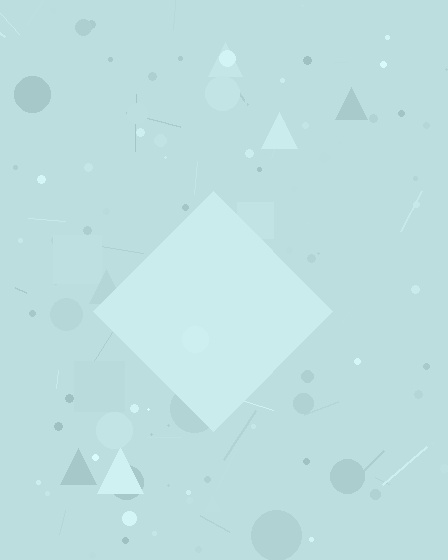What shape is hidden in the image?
A diamond is hidden in the image.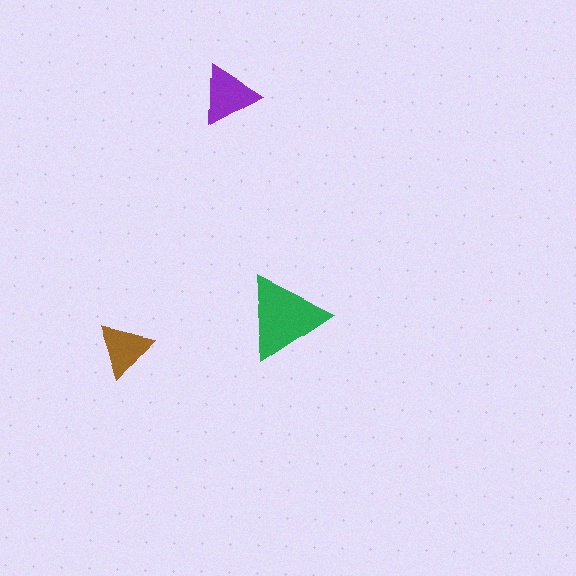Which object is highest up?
The purple triangle is topmost.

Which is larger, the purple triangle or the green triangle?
The green one.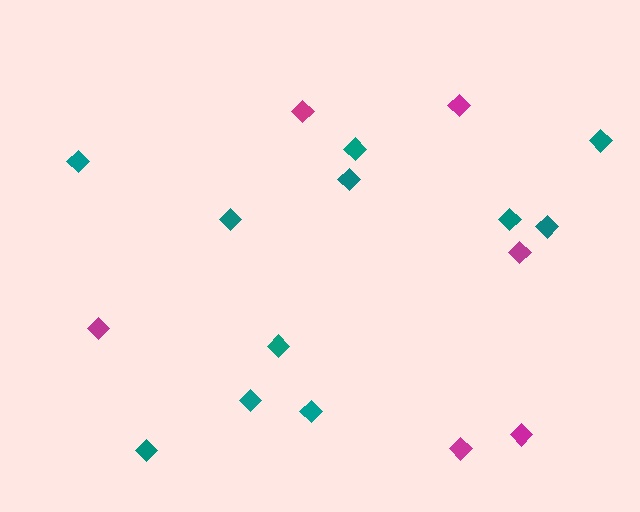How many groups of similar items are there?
There are 2 groups: one group of teal diamonds (11) and one group of magenta diamonds (6).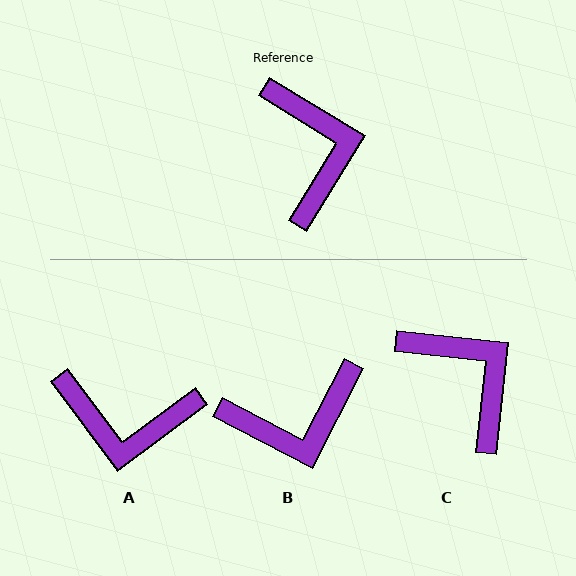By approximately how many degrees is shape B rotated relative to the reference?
Approximately 86 degrees clockwise.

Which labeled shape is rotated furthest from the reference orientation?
A, about 112 degrees away.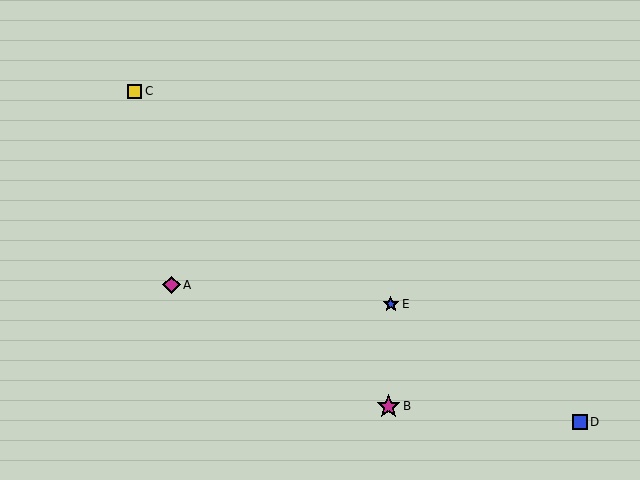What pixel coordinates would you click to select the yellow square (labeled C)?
Click at (134, 91) to select the yellow square C.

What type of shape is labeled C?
Shape C is a yellow square.